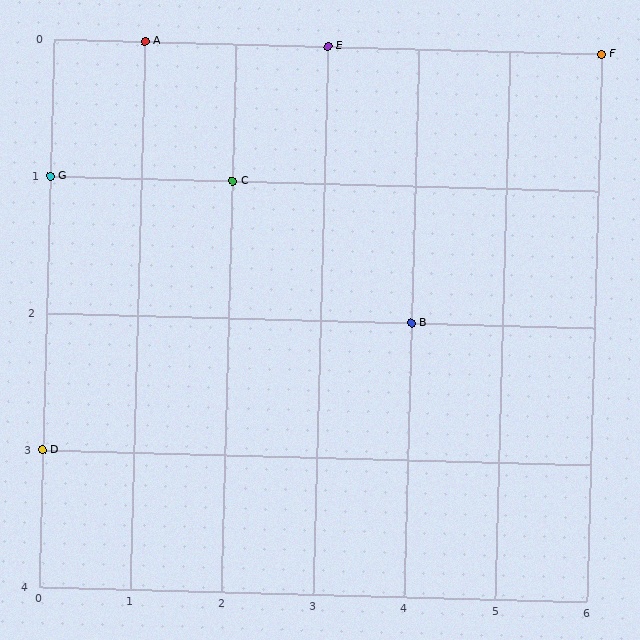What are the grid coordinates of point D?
Point D is at grid coordinates (0, 3).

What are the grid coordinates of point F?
Point F is at grid coordinates (6, 0).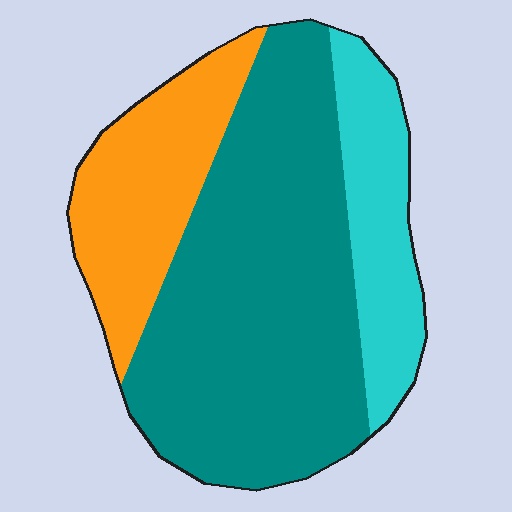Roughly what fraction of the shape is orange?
Orange takes up less than a quarter of the shape.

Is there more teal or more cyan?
Teal.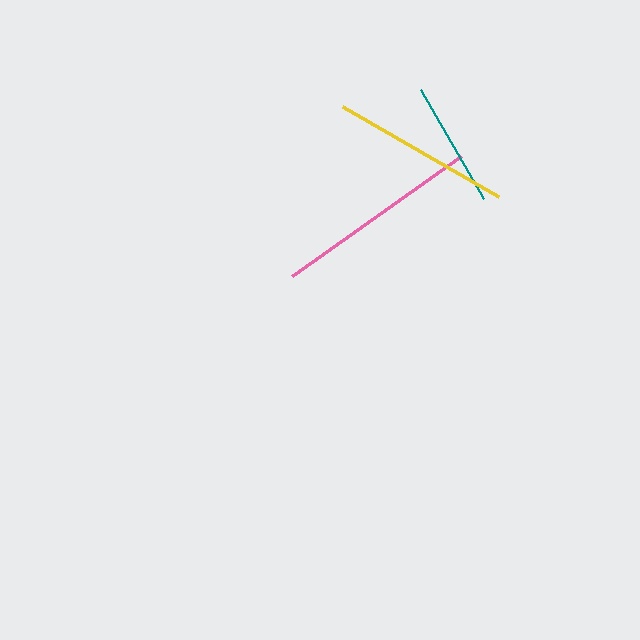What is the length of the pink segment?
The pink segment is approximately 208 pixels long.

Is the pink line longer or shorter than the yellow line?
The pink line is longer than the yellow line.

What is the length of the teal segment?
The teal segment is approximately 126 pixels long.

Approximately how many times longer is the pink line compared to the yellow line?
The pink line is approximately 1.2 times the length of the yellow line.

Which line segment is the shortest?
The teal line is the shortest at approximately 126 pixels.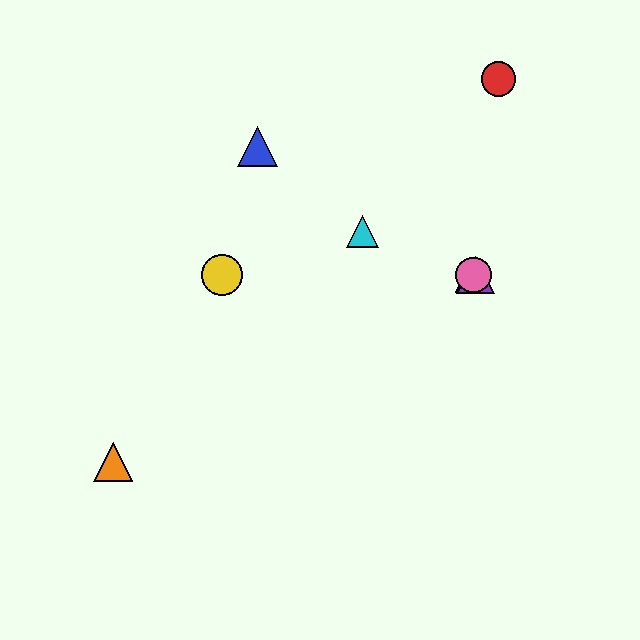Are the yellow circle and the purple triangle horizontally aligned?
Yes, both are at y≈275.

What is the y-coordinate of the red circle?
The red circle is at y≈79.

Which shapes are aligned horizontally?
The green triangle, the yellow circle, the purple triangle, the pink circle are aligned horizontally.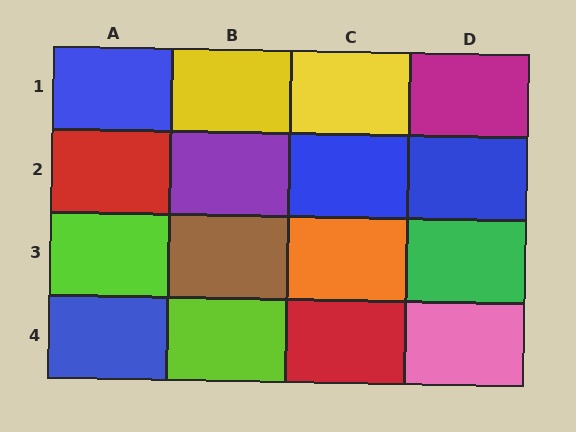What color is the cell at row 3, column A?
Lime.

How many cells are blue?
4 cells are blue.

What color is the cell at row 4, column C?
Red.